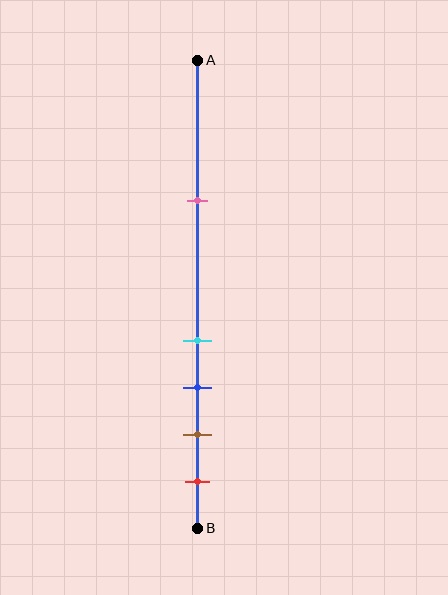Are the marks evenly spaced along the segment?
No, the marks are not evenly spaced.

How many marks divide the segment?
There are 5 marks dividing the segment.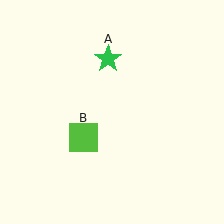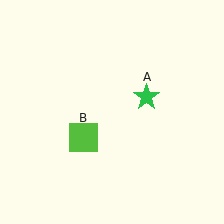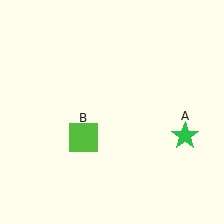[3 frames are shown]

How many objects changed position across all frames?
1 object changed position: green star (object A).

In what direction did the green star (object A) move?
The green star (object A) moved down and to the right.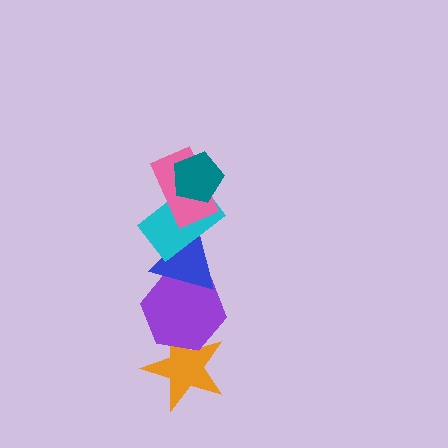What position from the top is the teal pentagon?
The teal pentagon is 1st from the top.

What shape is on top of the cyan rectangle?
The pink rectangle is on top of the cyan rectangle.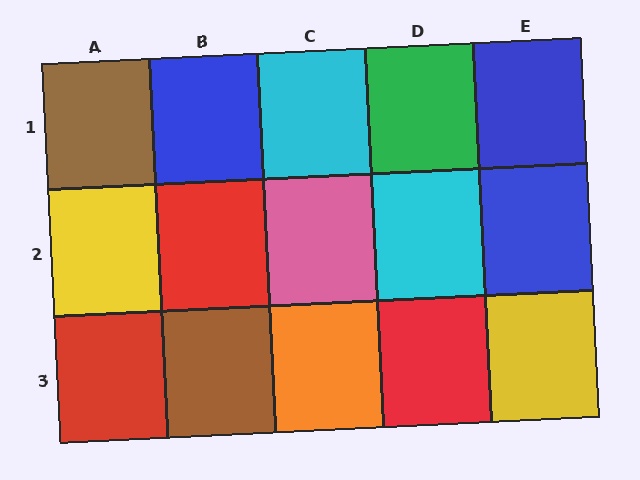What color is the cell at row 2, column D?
Cyan.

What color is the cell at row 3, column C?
Orange.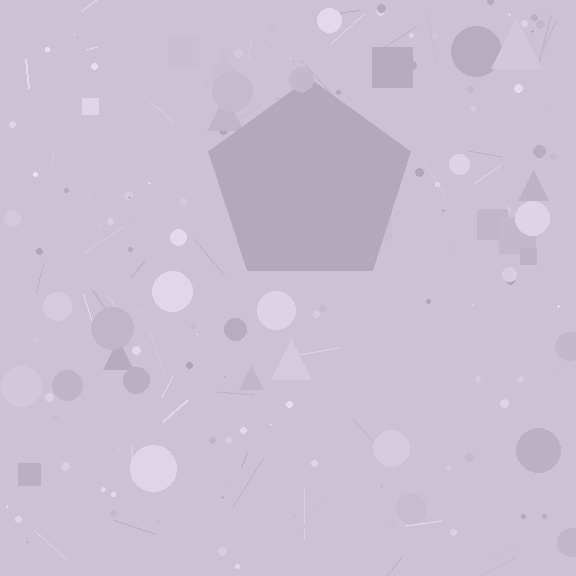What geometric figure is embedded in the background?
A pentagon is embedded in the background.